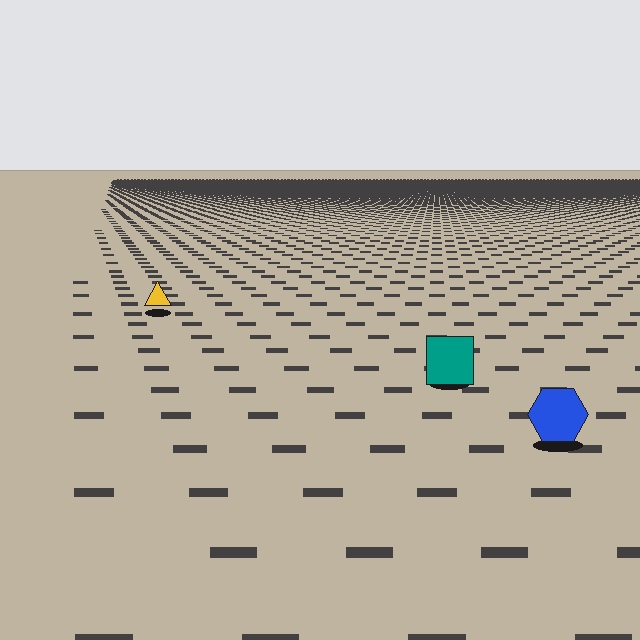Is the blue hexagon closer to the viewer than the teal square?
Yes. The blue hexagon is closer — you can tell from the texture gradient: the ground texture is coarser near it.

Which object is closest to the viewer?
The blue hexagon is closest. The texture marks near it are larger and more spread out.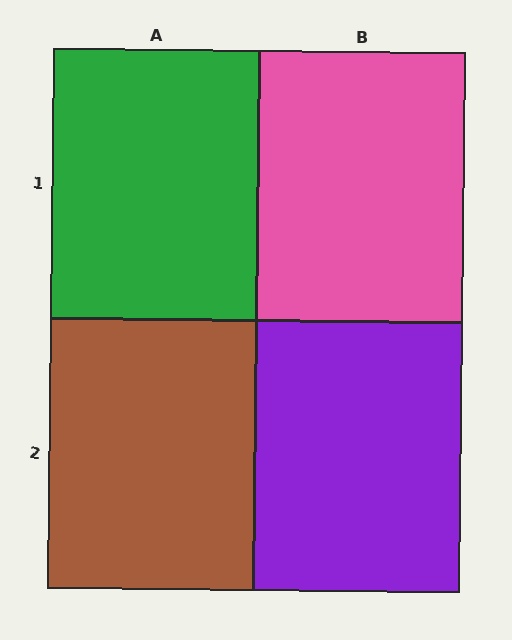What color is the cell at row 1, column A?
Green.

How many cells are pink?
1 cell is pink.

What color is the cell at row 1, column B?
Pink.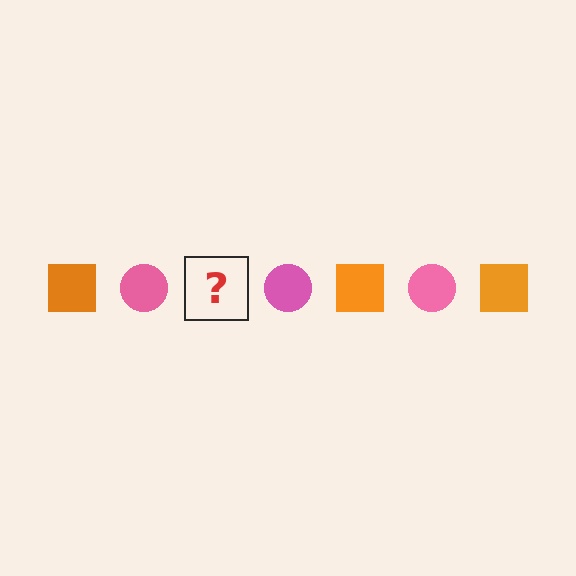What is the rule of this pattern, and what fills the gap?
The rule is that the pattern alternates between orange square and pink circle. The gap should be filled with an orange square.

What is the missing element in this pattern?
The missing element is an orange square.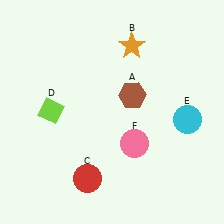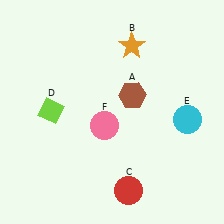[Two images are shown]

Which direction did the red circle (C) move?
The red circle (C) moved right.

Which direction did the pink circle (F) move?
The pink circle (F) moved left.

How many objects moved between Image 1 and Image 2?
2 objects moved between the two images.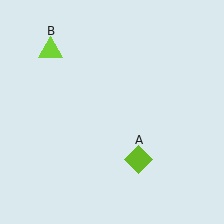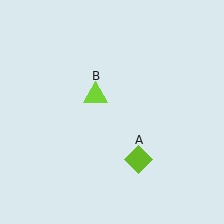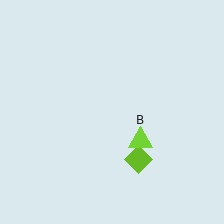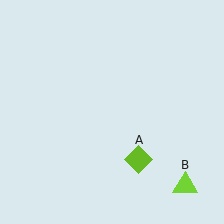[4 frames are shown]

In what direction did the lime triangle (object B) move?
The lime triangle (object B) moved down and to the right.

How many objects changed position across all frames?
1 object changed position: lime triangle (object B).